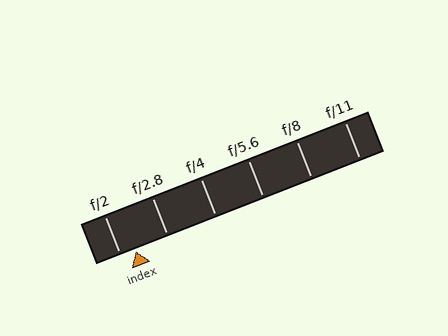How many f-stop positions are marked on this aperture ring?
There are 6 f-stop positions marked.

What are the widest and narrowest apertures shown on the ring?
The widest aperture shown is f/2 and the narrowest is f/11.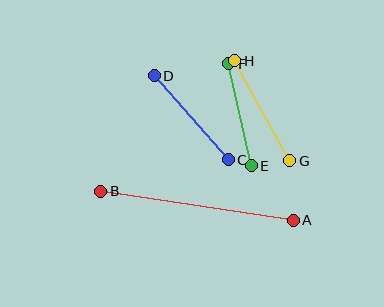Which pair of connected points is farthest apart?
Points A and B are farthest apart.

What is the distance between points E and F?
The distance is approximately 104 pixels.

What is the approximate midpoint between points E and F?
The midpoint is at approximately (240, 115) pixels.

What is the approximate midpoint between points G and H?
The midpoint is at approximately (262, 111) pixels.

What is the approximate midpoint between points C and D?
The midpoint is at approximately (191, 118) pixels.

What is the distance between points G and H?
The distance is approximately 114 pixels.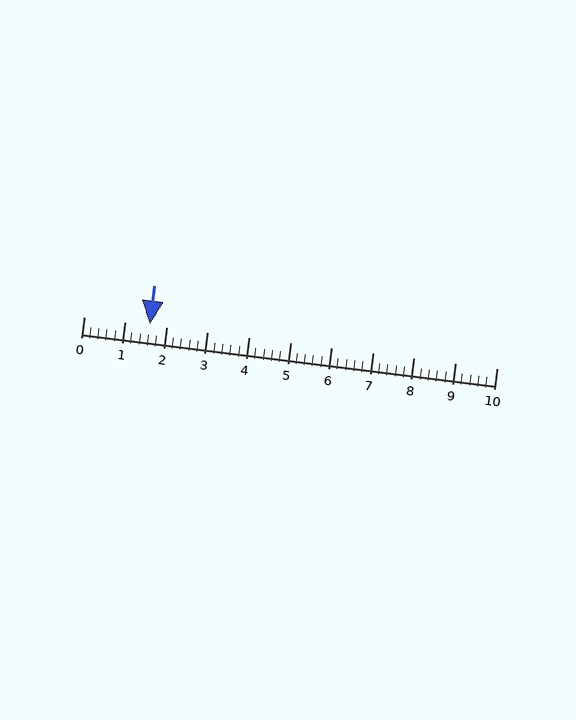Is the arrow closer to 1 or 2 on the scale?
The arrow is closer to 2.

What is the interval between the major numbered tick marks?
The major tick marks are spaced 1 units apart.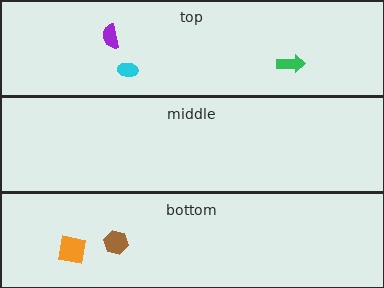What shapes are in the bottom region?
The orange square, the brown hexagon.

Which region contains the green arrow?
The top region.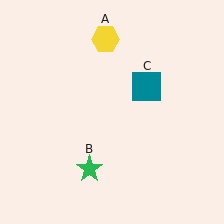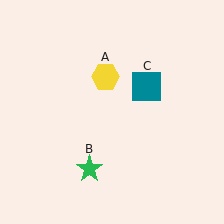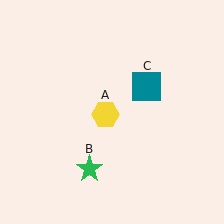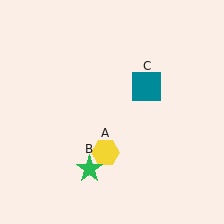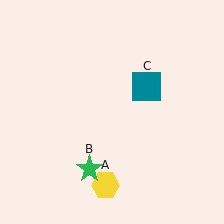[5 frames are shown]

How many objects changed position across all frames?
1 object changed position: yellow hexagon (object A).